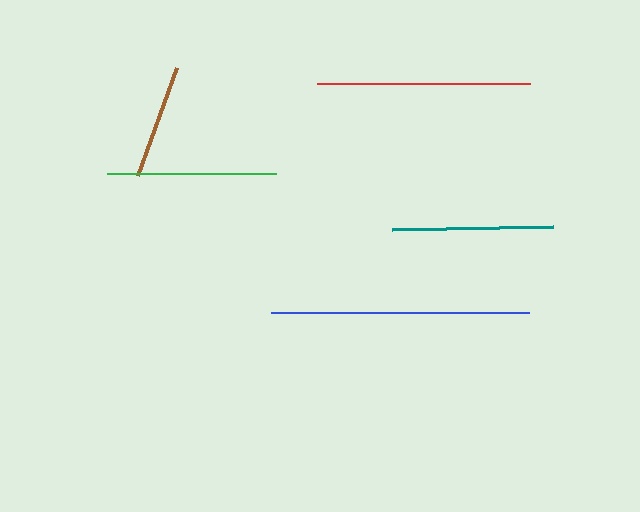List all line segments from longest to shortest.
From longest to shortest: blue, red, green, teal, brown.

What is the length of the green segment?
The green segment is approximately 168 pixels long.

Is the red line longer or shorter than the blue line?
The blue line is longer than the red line.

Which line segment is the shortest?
The brown line is the shortest at approximately 115 pixels.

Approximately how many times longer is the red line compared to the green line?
The red line is approximately 1.3 times the length of the green line.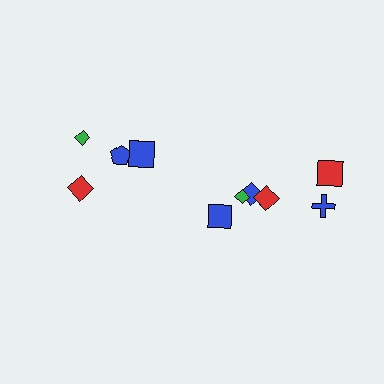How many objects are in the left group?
There are 4 objects.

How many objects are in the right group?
There are 6 objects.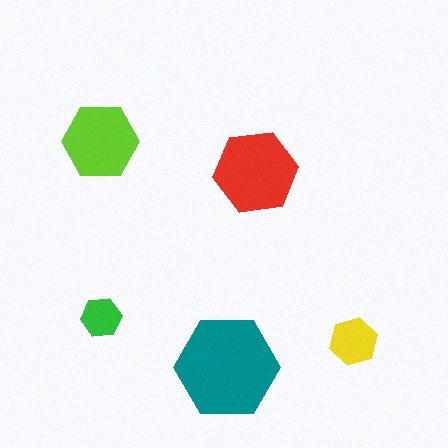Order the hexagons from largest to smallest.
the teal one, the red one, the lime one, the yellow one, the green one.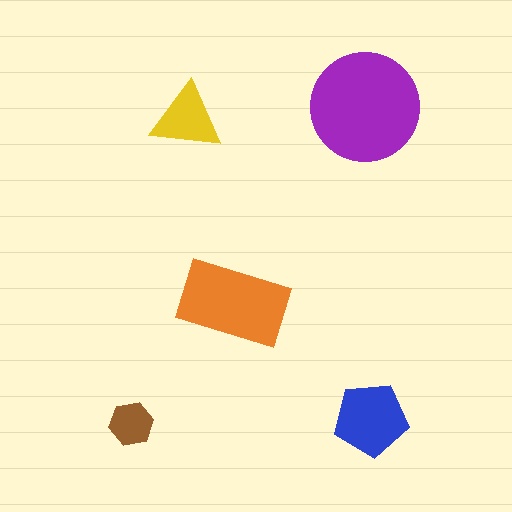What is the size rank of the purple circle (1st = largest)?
1st.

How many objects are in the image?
There are 5 objects in the image.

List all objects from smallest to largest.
The brown hexagon, the yellow triangle, the blue pentagon, the orange rectangle, the purple circle.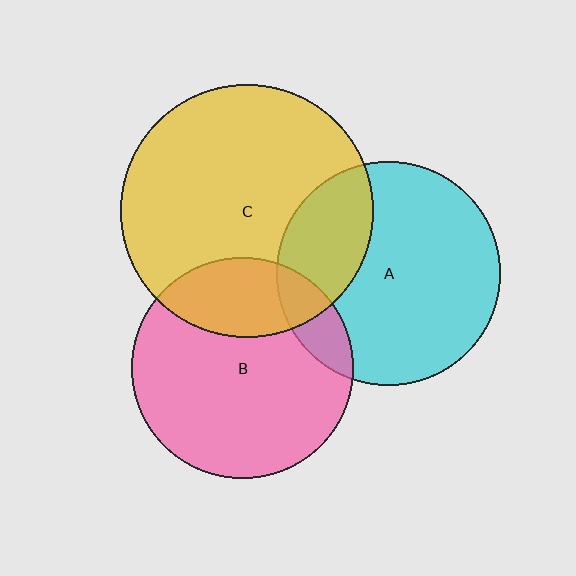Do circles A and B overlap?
Yes.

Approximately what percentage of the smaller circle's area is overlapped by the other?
Approximately 10%.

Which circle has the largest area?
Circle C (yellow).